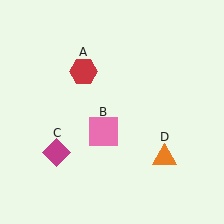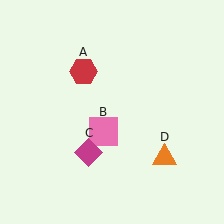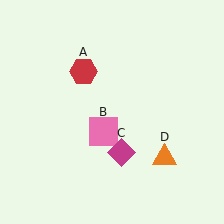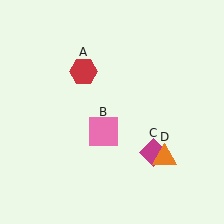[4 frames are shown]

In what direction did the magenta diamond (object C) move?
The magenta diamond (object C) moved right.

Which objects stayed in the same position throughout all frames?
Red hexagon (object A) and pink square (object B) and orange triangle (object D) remained stationary.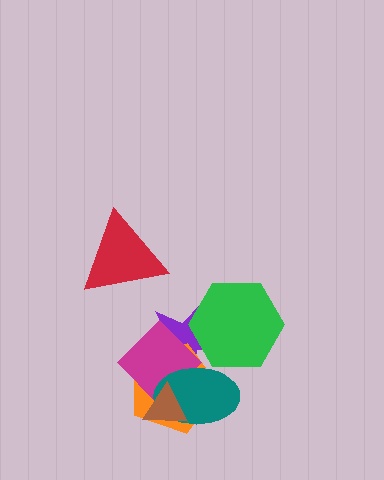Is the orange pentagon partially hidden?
Yes, it is partially covered by another shape.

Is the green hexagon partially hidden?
Yes, it is partially covered by another shape.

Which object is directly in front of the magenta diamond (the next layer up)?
The teal ellipse is directly in front of the magenta diamond.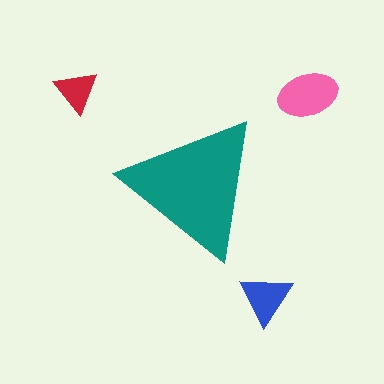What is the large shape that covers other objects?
A teal triangle.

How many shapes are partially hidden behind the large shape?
0 shapes are partially hidden.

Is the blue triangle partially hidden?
No, the blue triangle is fully visible.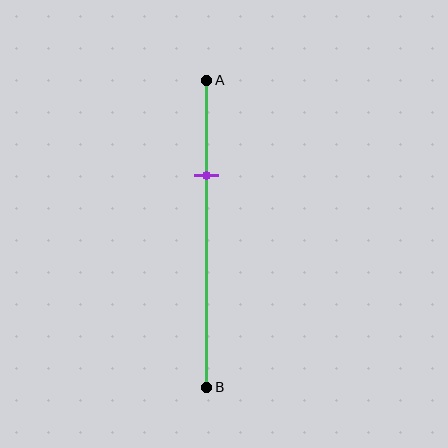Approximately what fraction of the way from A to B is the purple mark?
The purple mark is approximately 30% of the way from A to B.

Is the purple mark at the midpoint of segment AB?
No, the mark is at about 30% from A, not at the 50% midpoint.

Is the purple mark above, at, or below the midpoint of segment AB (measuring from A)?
The purple mark is above the midpoint of segment AB.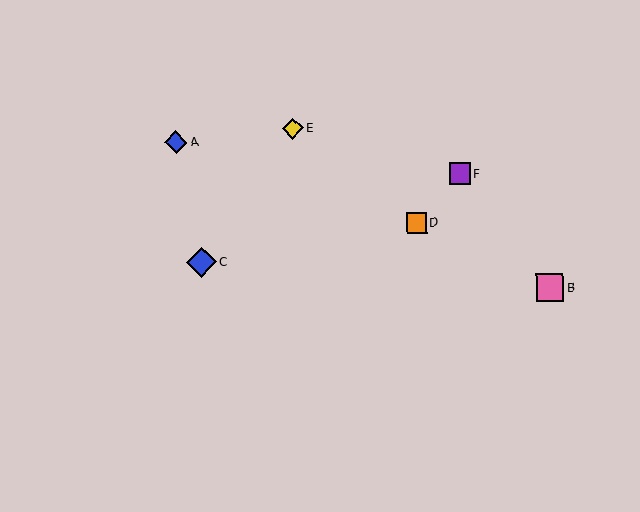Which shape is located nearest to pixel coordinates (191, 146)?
The blue diamond (labeled A) at (176, 142) is nearest to that location.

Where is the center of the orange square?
The center of the orange square is at (417, 223).